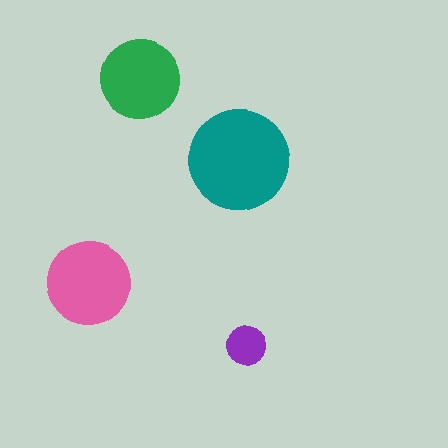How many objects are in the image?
There are 4 objects in the image.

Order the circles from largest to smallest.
the teal one, the pink one, the green one, the purple one.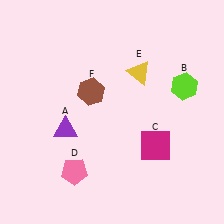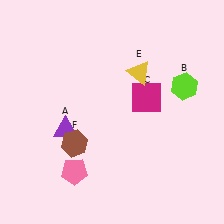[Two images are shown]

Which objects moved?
The objects that moved are: the magenta square (C), the brown hexagon (F).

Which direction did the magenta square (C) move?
The magenta square (C) moved up.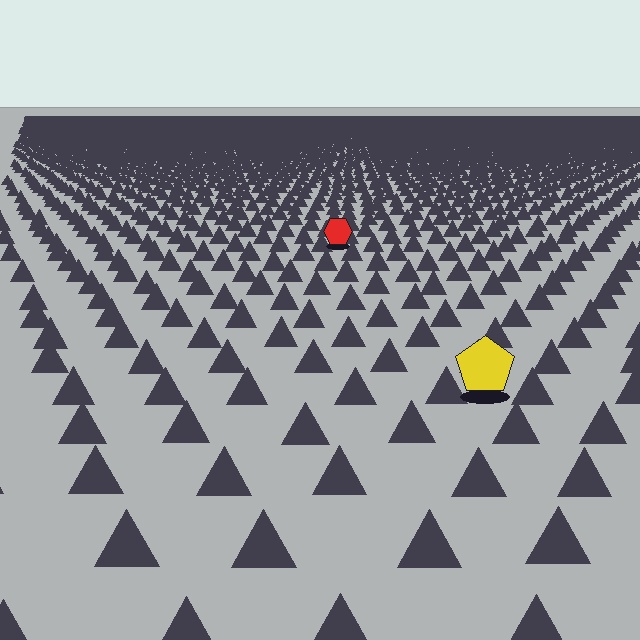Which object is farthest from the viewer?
The red hexagon is farthest from the viewer. It appears smaller and the ground texture around it is denser.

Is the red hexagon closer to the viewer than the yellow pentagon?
No. The yellow pentagon is closer — you can tell from the texture gradient: the ground texture is coarser near it.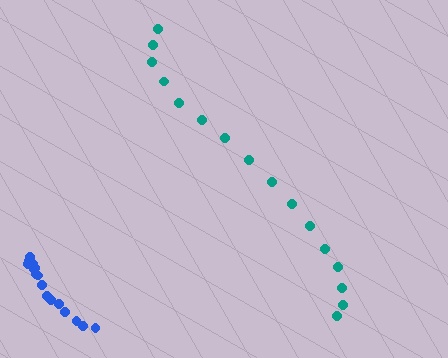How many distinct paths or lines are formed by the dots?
There are 2 distinct paths.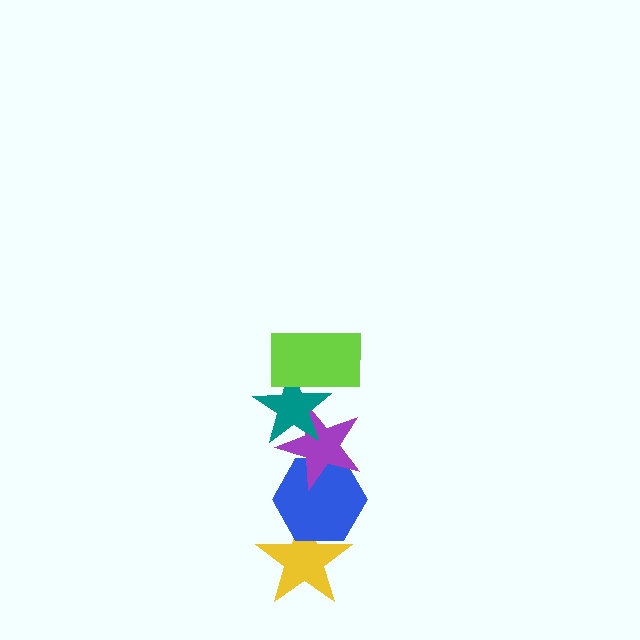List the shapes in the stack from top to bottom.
From top to bottom: the lime rectangle, the teal star, the purple star, the blue hexagon, the yellow star.